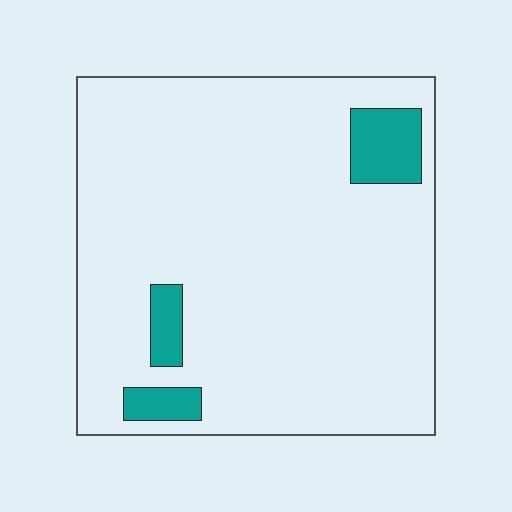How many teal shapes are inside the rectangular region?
3.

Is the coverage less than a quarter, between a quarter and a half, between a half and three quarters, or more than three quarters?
Less than a quarter.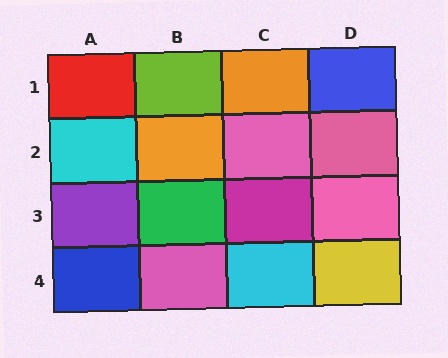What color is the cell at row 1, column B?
Lime.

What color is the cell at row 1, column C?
Orange.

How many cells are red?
1 cell is red.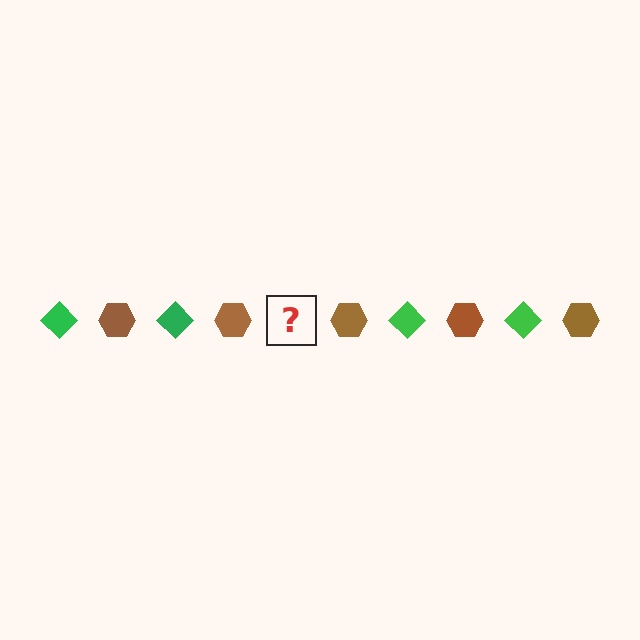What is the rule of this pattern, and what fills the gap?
The rule is that the pattern alternates between green diamond and brown hexagon. The gap should be filled with a green diamond.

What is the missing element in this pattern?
The missing element is a green diamond.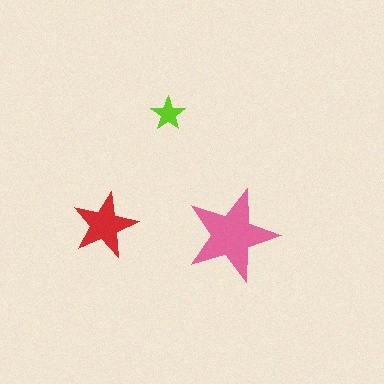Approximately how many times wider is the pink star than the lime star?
About 2.5 times wider.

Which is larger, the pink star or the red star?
The pink one.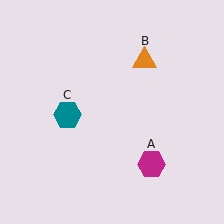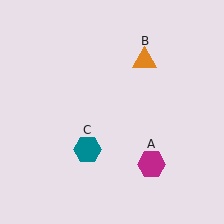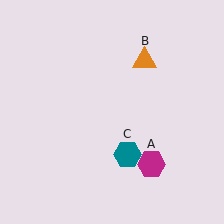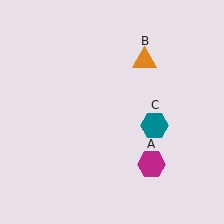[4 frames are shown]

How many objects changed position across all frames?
1 object changed position: teal hexagon (object C).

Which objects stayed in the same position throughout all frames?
Magenta hexagon (object A) and orange triangle (object B) remained stationary.